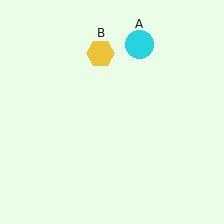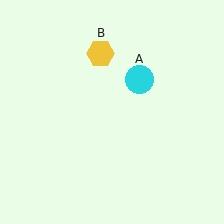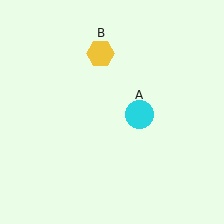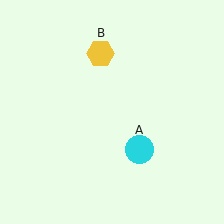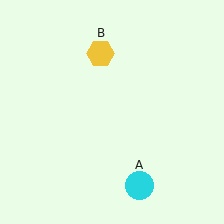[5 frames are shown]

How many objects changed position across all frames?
1 object changed position: cyan circle (object A).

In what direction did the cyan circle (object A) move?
The cyan circle (object A) moved down.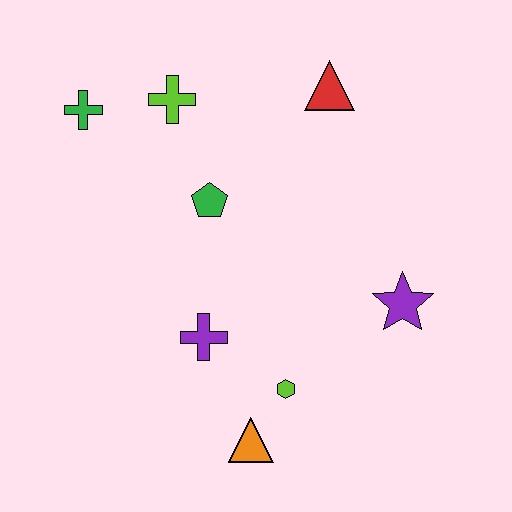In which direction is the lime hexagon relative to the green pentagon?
The lime hexagon is below the green pentagon.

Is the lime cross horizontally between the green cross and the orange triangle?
Yes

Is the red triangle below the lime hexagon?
No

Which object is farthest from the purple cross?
The red triangle is farthest from the purple cross.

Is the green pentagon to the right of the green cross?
Yes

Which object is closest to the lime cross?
The green cross is closest to the lime cross.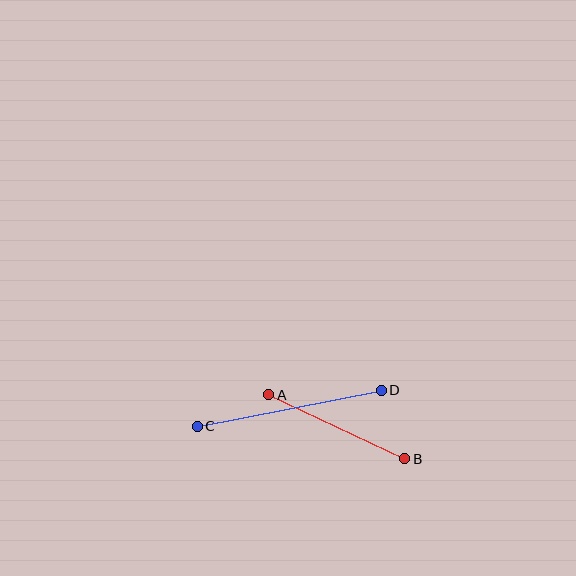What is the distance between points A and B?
The distance is approximately 150 pixels.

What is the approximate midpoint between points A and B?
The midpoint is at approximately (337, 427) pixels.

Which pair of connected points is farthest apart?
Points C and D are farthest apart.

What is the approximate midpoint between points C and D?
The midpoint is at approximately (289, 408) pixels.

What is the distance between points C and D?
The distance is approximately 188 pixels.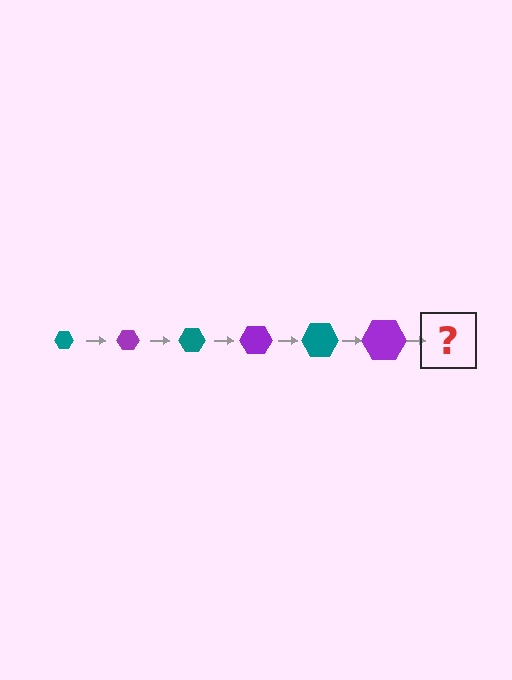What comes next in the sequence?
The next element should be a teal hexagon, larger than the previous one.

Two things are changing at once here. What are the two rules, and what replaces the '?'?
The two rules are that the hexagon grows larger each step and the color cycles through teal and purple. The '?' should be a teal hexagon, larger than the previous one.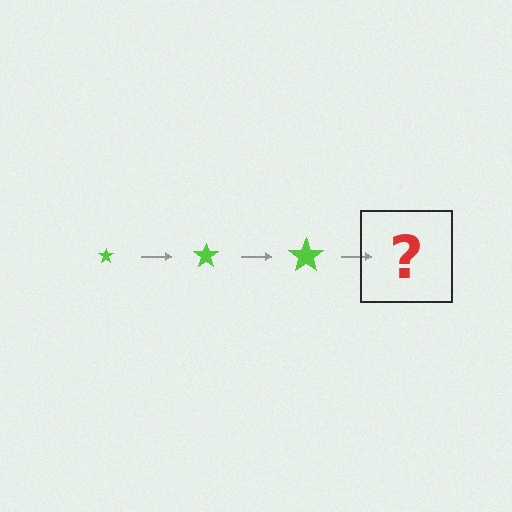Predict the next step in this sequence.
The next step is a lime star, larger than the previous one.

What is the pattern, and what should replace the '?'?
The pattern is that the star gets progressively larger each step. The '?' should be a lime star, larger than the previous one.